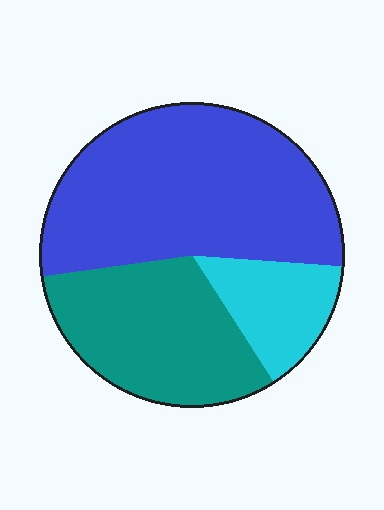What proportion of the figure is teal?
Teal takes up about one third (1/3) of the figure.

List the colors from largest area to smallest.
From largest to smallest: blue, teal, cyan.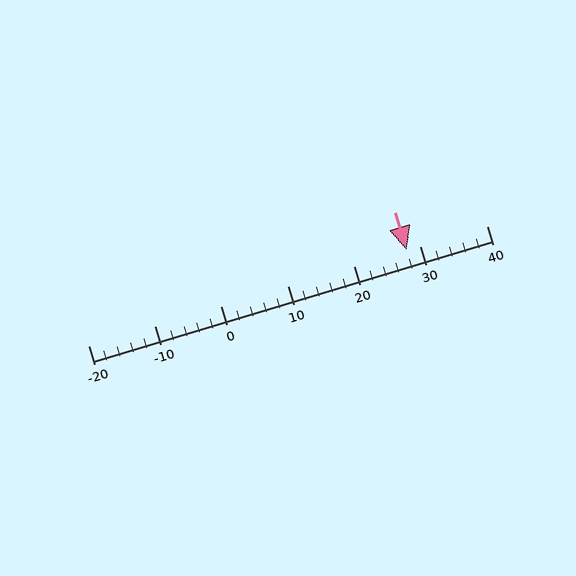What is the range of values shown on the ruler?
The ruler shows values from -20 to 40.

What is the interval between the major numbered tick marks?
The major tick marks are spaced 10 units apart.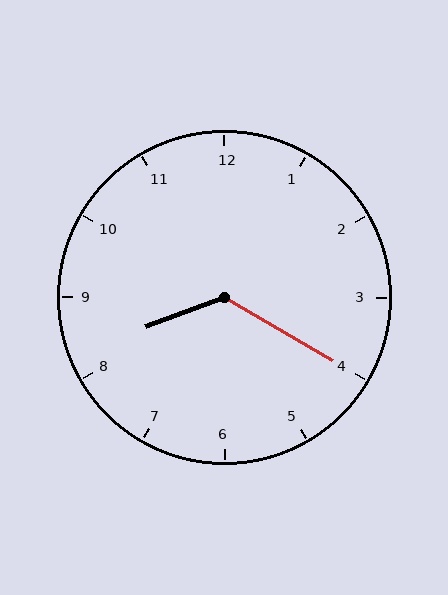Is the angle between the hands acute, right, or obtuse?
It is obtuse.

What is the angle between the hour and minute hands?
Approximately 130 degrees.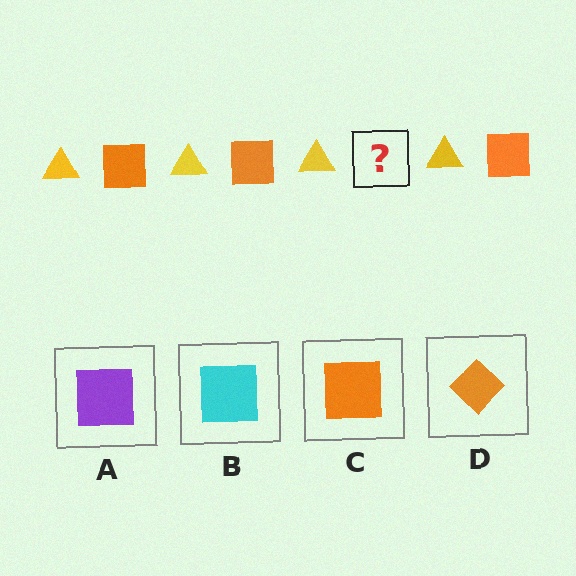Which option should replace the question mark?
Option C.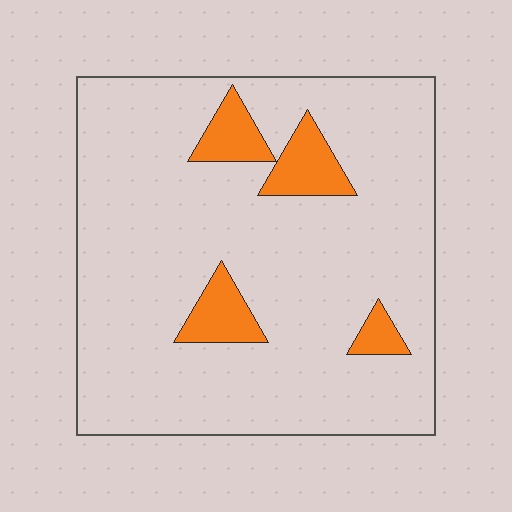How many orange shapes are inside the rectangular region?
4.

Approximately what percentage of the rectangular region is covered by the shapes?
Approximately 10%.